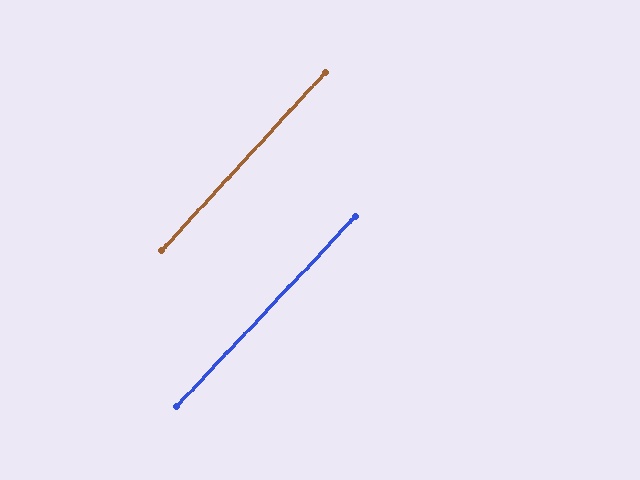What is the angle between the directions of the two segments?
Approximately 1 degree.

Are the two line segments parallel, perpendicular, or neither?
Parallel — their directions differ by only 0.9°.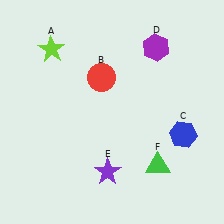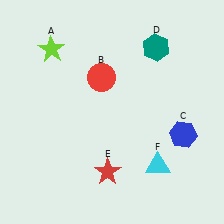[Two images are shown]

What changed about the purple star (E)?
In Image 1, E is purple. In Image 2, it changed to red.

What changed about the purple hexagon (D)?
In Image 1, D is purple. In Image 2, it changed to teal.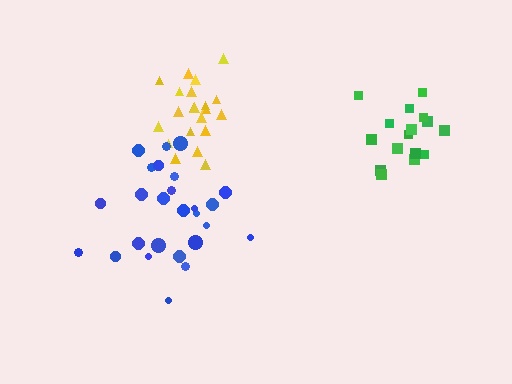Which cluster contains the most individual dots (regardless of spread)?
Blue (26).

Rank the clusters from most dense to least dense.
yellow, green, blue.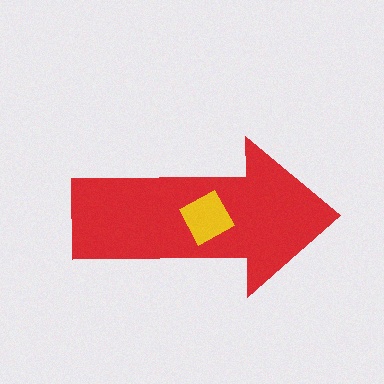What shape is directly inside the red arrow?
The yellow square.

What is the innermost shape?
The yellow square.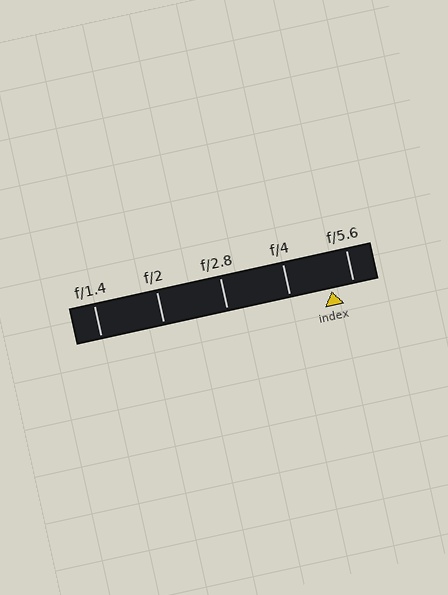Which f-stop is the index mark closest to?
The index mark is closest to f/5.6.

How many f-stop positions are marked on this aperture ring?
There are 5 f-stop positions marked.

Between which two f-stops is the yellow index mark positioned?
The index mark is between f/4 and f/5.6.